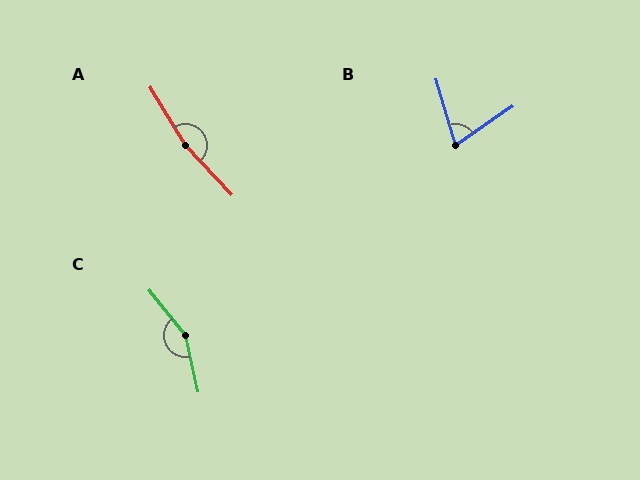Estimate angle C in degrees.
Approximately 154 degrees.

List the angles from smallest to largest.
B (72°), C (154°), A (168°).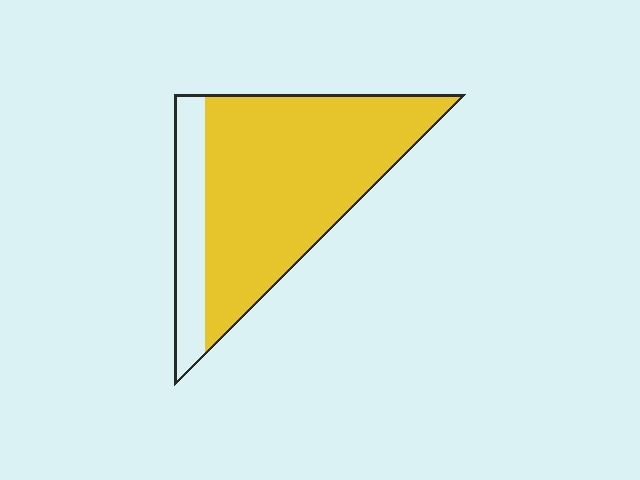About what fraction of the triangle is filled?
About four fifths (4/5).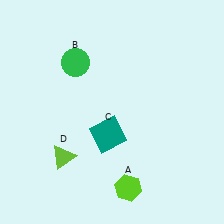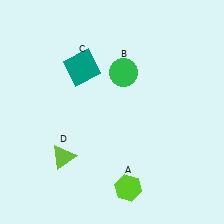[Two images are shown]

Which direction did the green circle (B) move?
The green circle (B) moved right.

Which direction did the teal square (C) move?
The teal square (C) moved up.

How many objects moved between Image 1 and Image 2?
2 objects moved between the two images.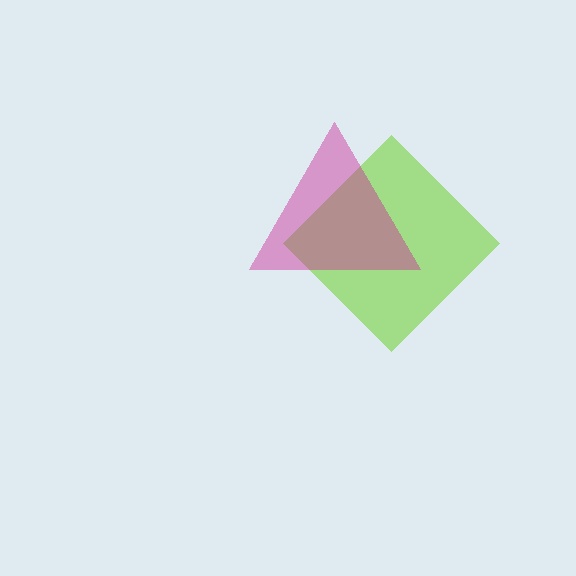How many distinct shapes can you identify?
There are 2 distinct shapes: a lime diamond, a magenta triangle.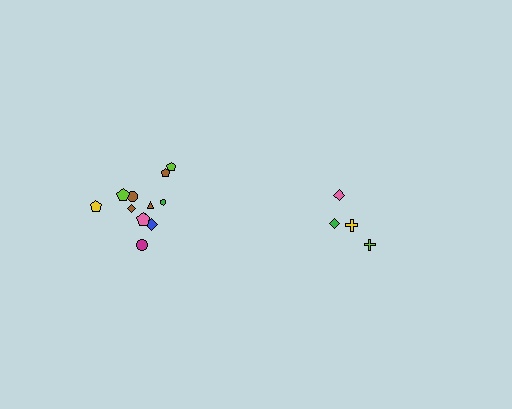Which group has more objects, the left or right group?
The left group.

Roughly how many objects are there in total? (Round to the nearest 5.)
Roughly 15 objects in total.